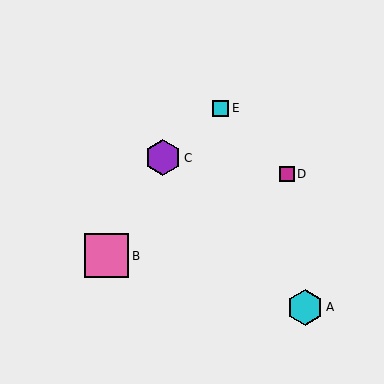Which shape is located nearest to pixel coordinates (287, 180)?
The magenta square (labeled D) at (287, 174) is nearest to that location.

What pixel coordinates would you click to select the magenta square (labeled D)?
Click at (287, 174) to select the magenta square D.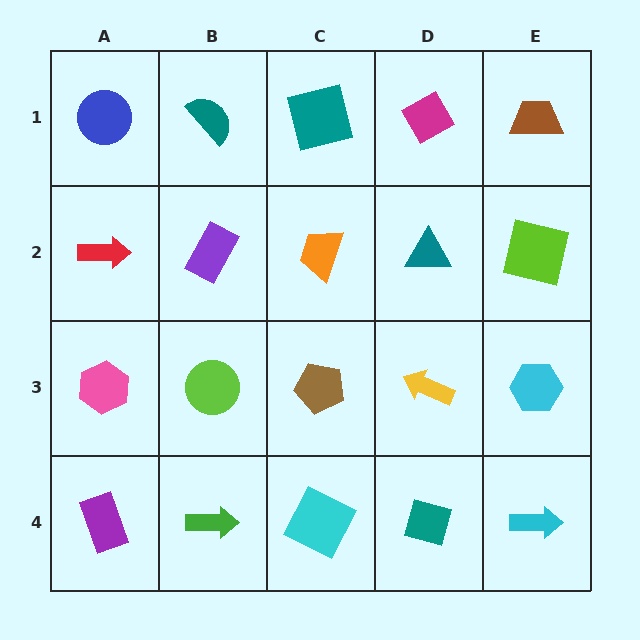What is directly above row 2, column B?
A teal semicircle.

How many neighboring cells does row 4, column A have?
2.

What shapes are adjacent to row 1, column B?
A purple rectangle (row 2, column B), a blue circle (row 1, column A), a teal square (row 1, column C).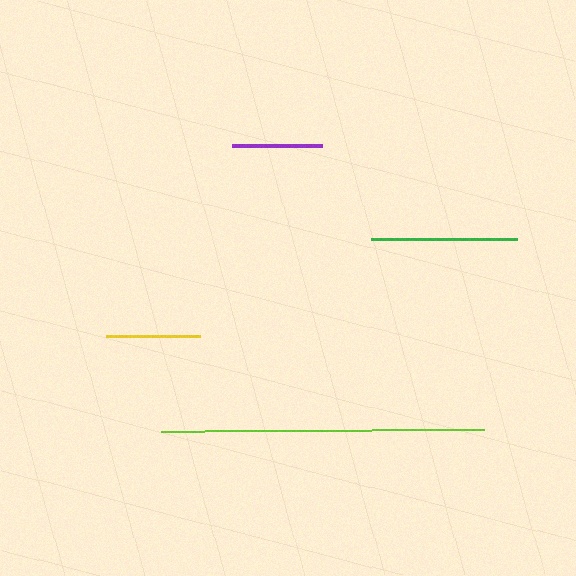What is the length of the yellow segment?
The yellow segment is approximately 95 pixels long.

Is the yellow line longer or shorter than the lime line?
The lime line is longer than the yellow line.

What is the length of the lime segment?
The lime segment is approximately 324 pixels long.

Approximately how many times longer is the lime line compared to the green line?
The lime line is approximately 2.2 times the length of the green line.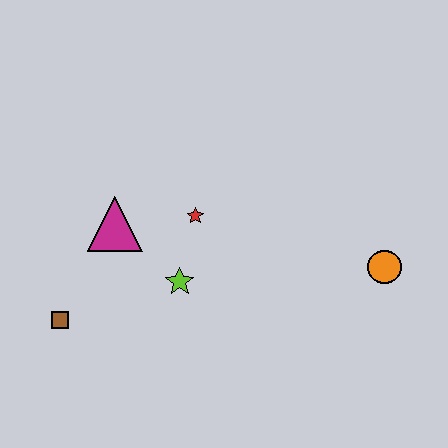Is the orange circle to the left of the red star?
No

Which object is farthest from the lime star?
The orange circle is farthest from the lime star.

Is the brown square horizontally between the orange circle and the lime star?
No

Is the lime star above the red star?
No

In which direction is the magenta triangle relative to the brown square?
The magenta triangle is above the brown square.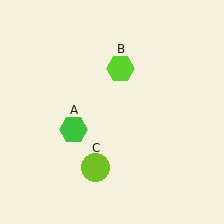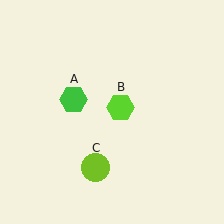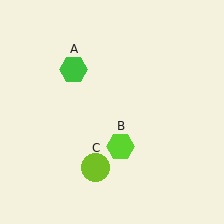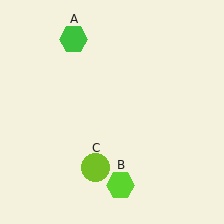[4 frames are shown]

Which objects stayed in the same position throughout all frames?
Lime circle (object C) remained stationary.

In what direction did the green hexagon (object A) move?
The green hexagon (object A) moved up.